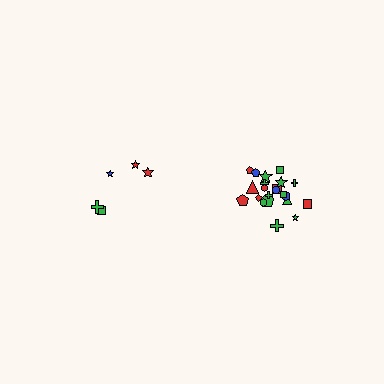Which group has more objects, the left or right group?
The right group.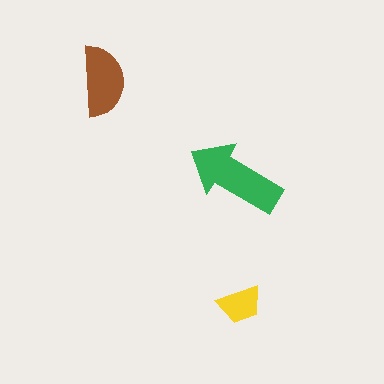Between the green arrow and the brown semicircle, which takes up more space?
The green arrow.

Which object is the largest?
The green arrow.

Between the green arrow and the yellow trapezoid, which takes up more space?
The green arrow.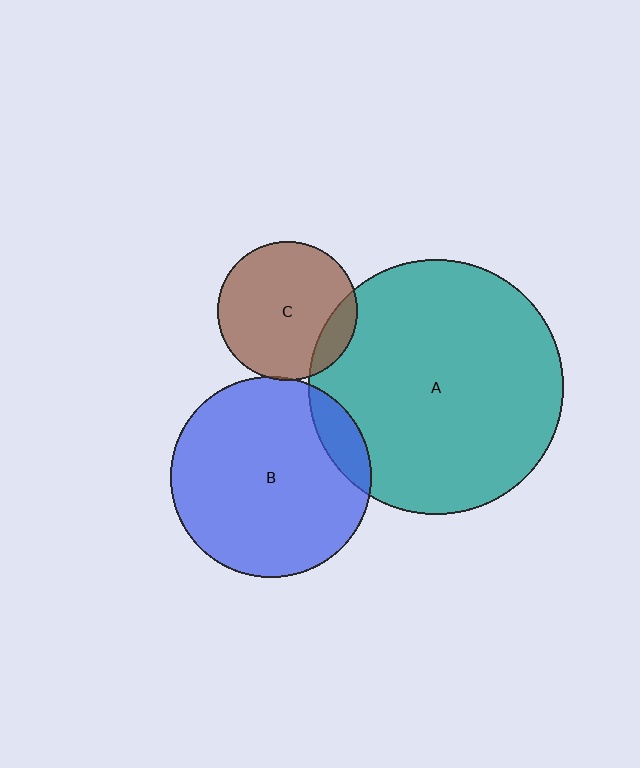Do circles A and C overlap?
Yes.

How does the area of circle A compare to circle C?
Approximately 3.3 times.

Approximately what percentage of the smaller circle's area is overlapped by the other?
Approximately 15%.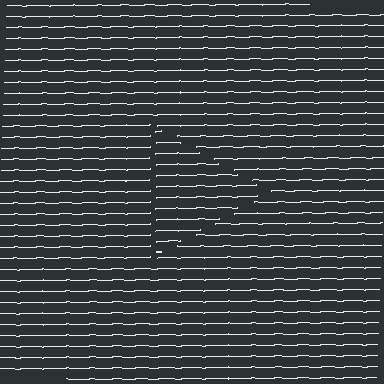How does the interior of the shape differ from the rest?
The interior of the shape contains the same grating, shifted by half a period — the contour is defined by the phase discontinuity where line-ends from the inner and outer gratings abut.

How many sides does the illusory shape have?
3 sides — the line-ends trace a triangle.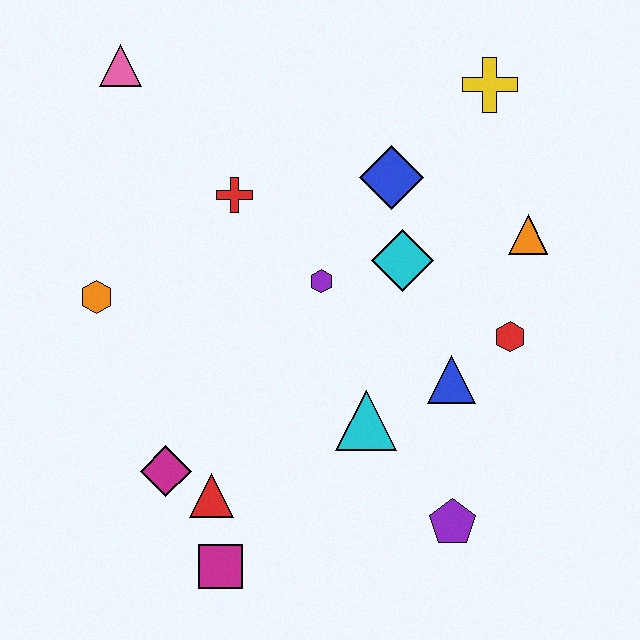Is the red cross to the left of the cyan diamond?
Yes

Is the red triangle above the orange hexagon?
No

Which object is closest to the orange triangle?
The red hexagon is closest to the orange triangle.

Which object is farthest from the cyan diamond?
The magenta square is farthest from the cyan diamond.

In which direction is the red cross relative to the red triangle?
The red cross is above the red triangle.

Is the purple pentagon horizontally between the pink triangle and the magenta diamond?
No